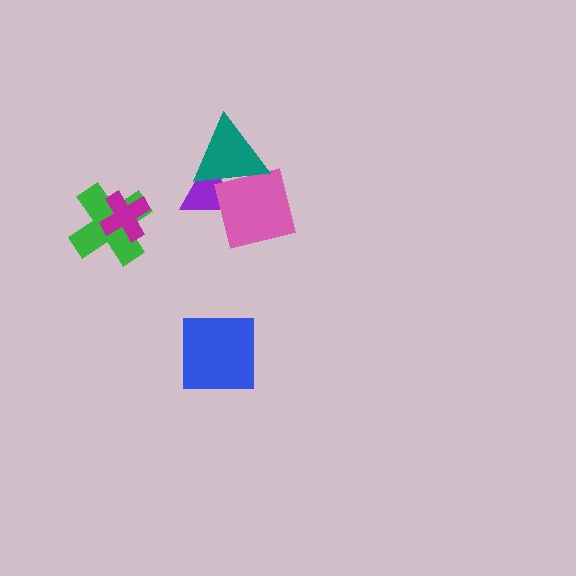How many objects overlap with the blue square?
0 objects overlap with the blue square.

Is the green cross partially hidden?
Yes, it is partially covered by another shape.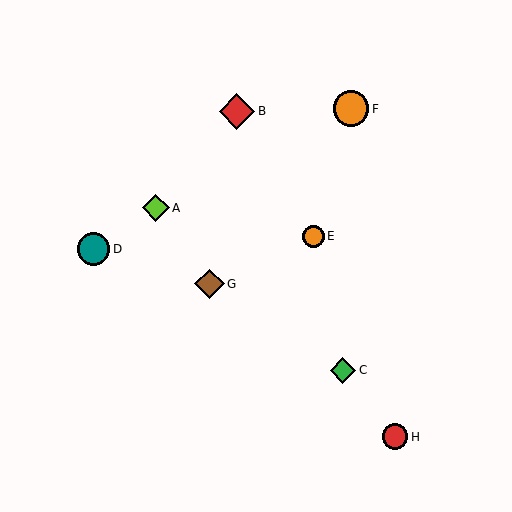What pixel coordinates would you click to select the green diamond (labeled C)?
Click at (343, 370) to select the green diamond C.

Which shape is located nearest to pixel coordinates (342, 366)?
The green diamond (labeled C) at (343, 370) is nearest to that location.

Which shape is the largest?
The red diamond (labeled B) is the largest.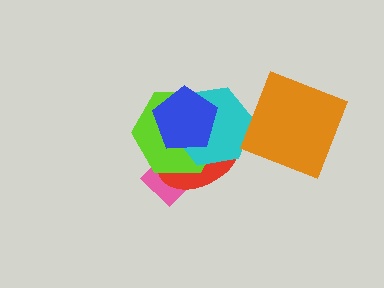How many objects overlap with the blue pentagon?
3 objects overlap with the blue pentagon.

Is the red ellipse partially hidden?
Yes, it is partially covered by another shape.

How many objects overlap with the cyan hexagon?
3 objects overlap with the cyan hexagon.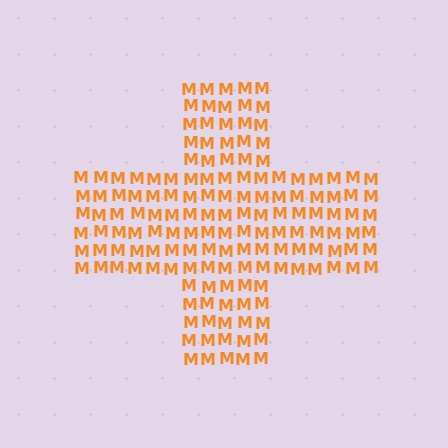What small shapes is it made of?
It is made of small letter M's.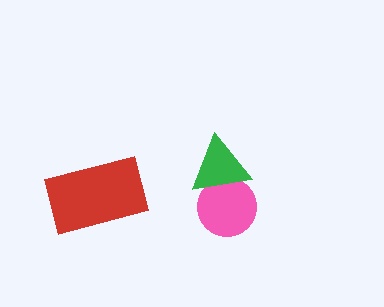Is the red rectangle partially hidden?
No, no other shape covers it.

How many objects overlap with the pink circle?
1 object overlaps with the pink circle.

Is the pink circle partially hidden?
Yes, it is partially covered by another shape.